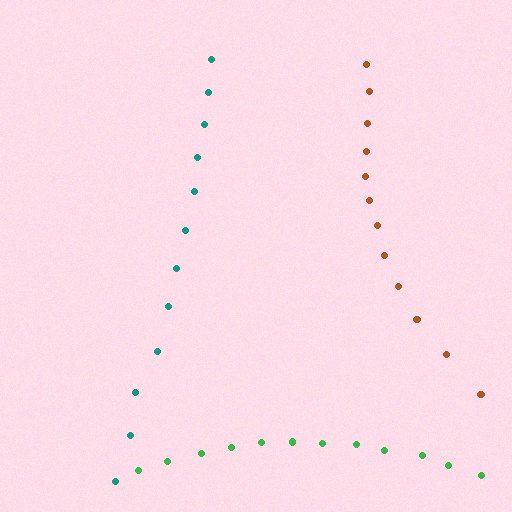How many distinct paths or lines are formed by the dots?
There are 3 distinct paths.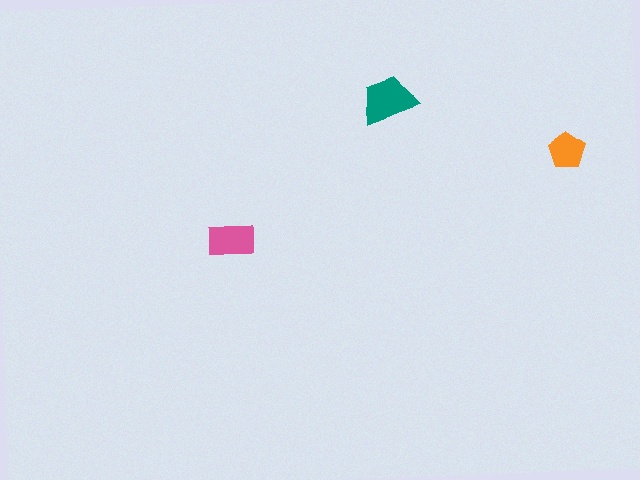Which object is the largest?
The teal trapezoid.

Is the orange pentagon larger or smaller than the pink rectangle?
Smaller.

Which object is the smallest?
The orange pentagon.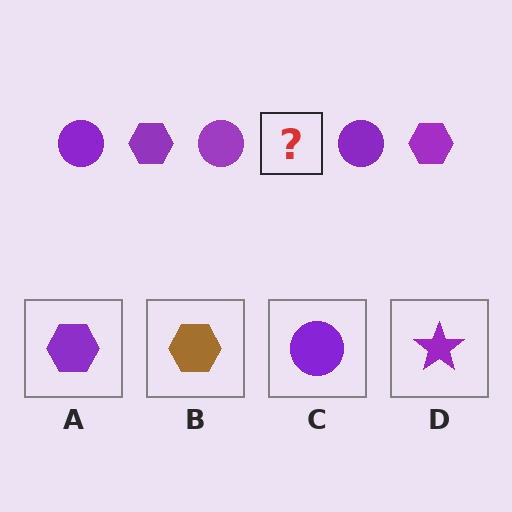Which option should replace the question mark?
Option A.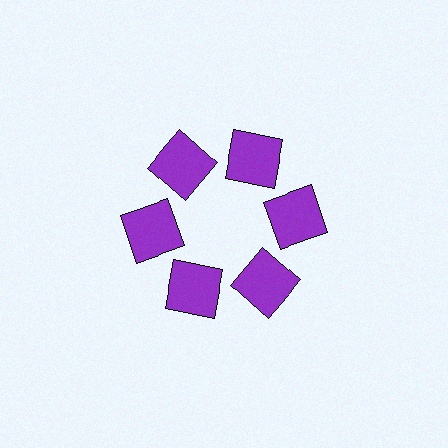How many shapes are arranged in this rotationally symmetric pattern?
There are 6 shapes, arranged in 6 groups of 1.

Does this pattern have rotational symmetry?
Yes, this pattern has 6-fold rotational symmetry. It looks the same after rotating 60 degrees around the center.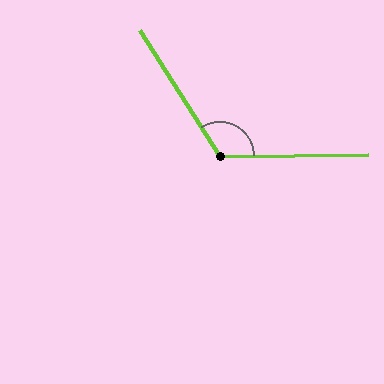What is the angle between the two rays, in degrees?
Approximately 122 degrees.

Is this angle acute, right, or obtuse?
It is obtuse.